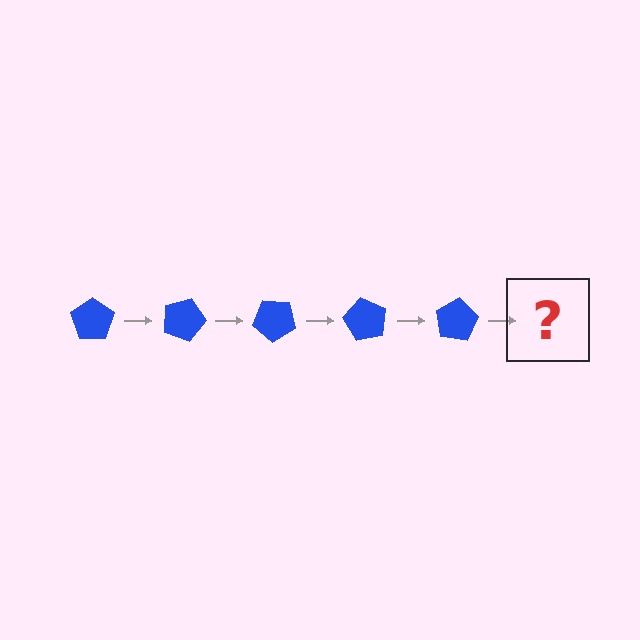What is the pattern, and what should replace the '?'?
The pattern is that the pentagon rotates 20 degrees each step. The '?' should be a blue pentagon rotated 100 degrees.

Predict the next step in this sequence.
The next step is a blue pentagon rotated 100 degrees.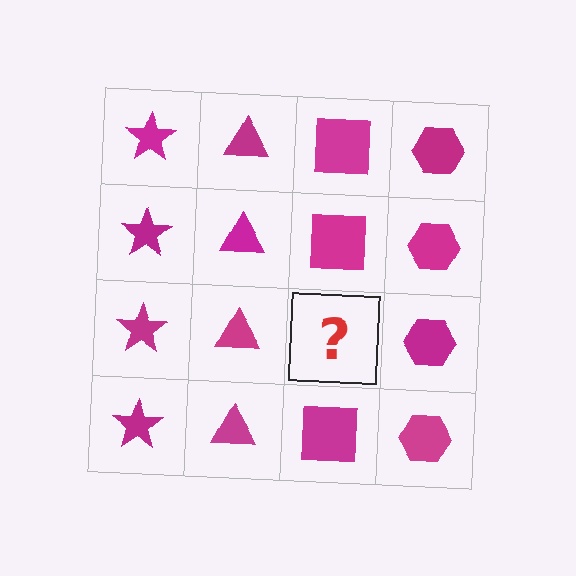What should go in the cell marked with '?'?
The missing cell should contain a magenta square.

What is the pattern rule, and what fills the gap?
The rule is that each column has a consistent shape. The gap should be filled with a magenta square.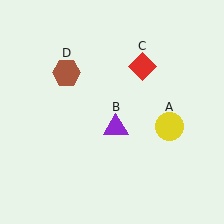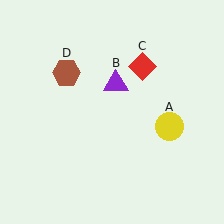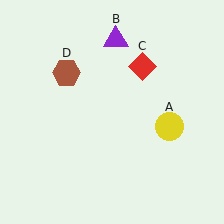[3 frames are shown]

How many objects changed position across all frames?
1 object changed position: purple triangle (object B).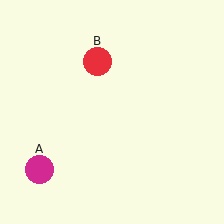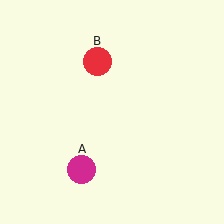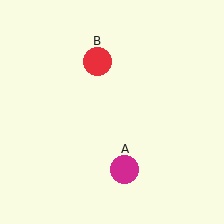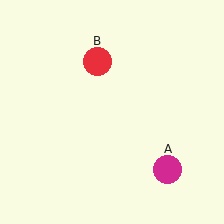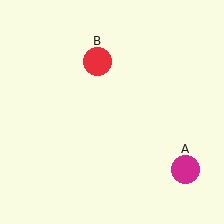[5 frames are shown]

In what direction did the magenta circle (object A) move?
The magenta circle (object A) moved right.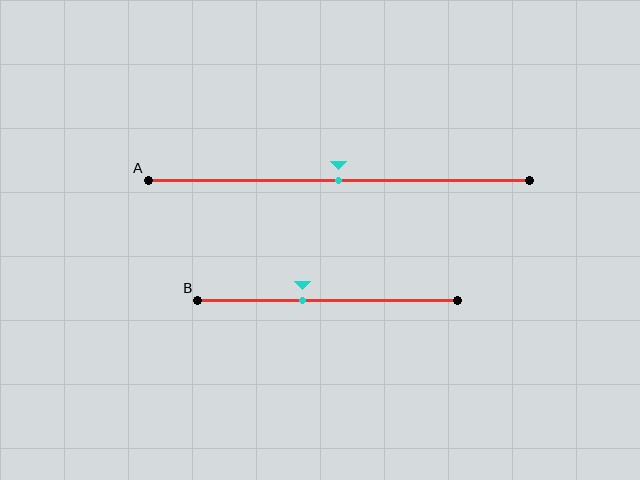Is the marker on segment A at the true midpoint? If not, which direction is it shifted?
Yes, the marker on segment A is at the true midpoint.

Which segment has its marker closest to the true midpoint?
Segment A has its marker closest to the true midpoint.